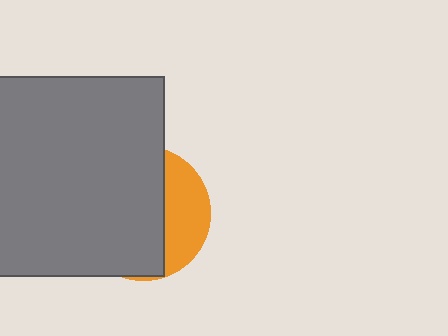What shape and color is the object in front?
The object in front is a gray square.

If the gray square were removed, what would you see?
You would see the complete orange circle.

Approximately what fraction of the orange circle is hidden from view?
Roughly 70% of the orange circle is hidden behind the gray square.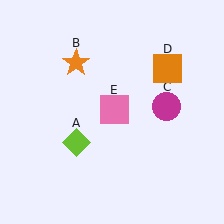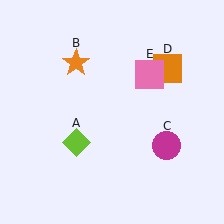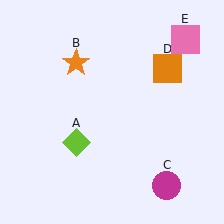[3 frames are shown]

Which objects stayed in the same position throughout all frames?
Lime diamond (object A) and orange star (object B) and orange square (object D) remained stationary.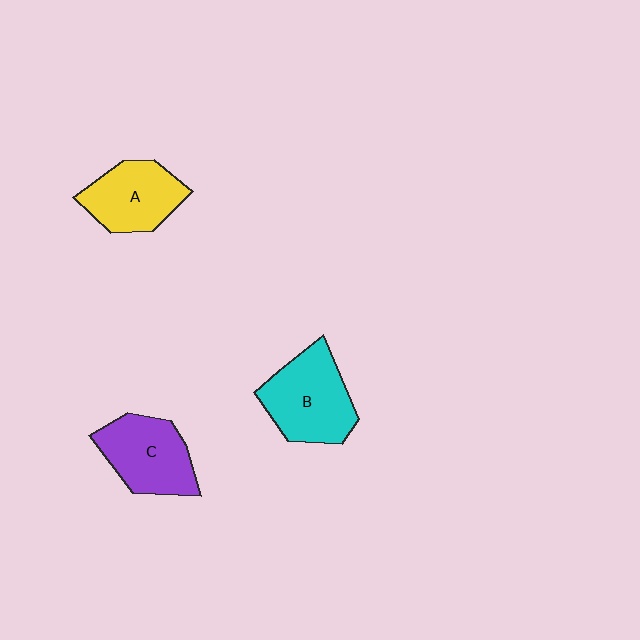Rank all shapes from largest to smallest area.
From largest to smallest: B (cyan), C (purple), A (yellow).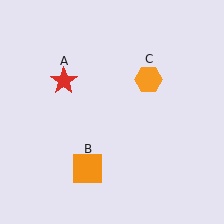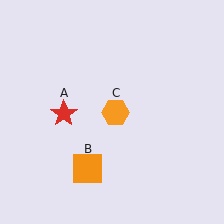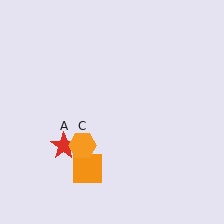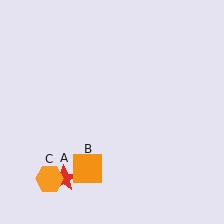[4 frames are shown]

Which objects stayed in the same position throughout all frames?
Orange square (object B) remained stationary.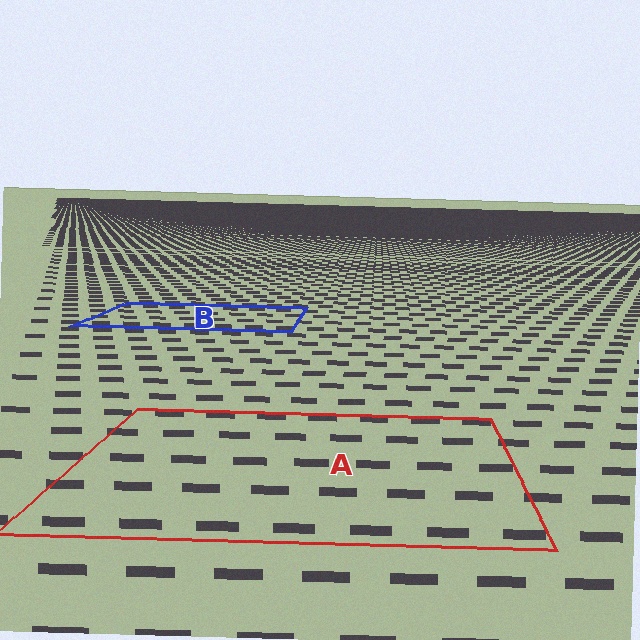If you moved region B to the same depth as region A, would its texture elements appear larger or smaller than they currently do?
They would appear larger. At a closer depth, the same texture elements are projected at a bigger on-screen size.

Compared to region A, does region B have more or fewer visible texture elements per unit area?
Region B has more texture elements per unit area — they are packed more densely because it is farther away.